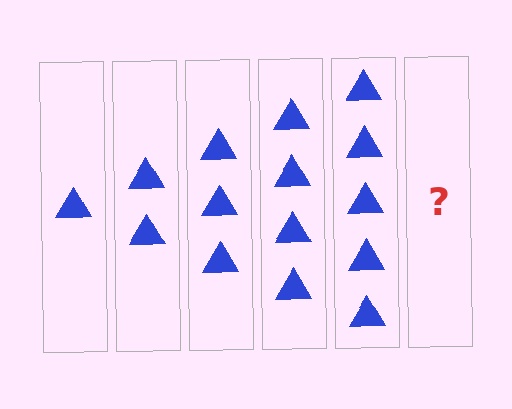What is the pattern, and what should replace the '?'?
The pattern is that each step adds one more triangle. The '?' should be 6 triangles.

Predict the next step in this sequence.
The next step is 6 triangles.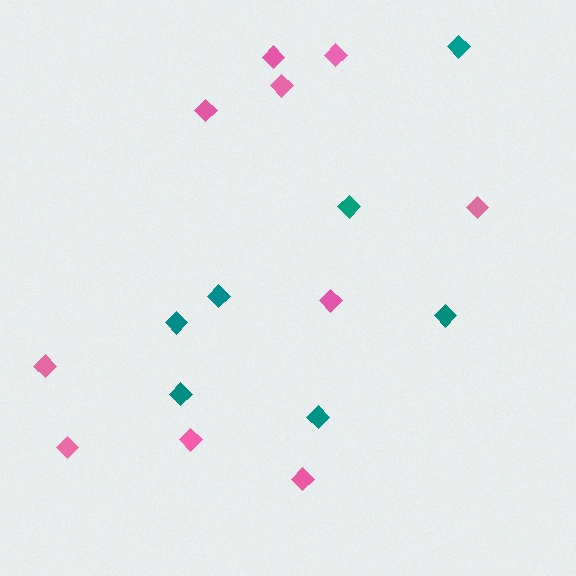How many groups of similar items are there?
There are 2 groups: one group of pink diamonds (10) and one group of teal diamonds (7).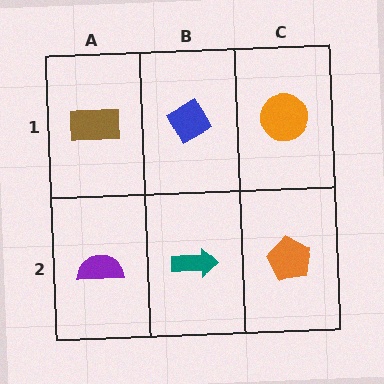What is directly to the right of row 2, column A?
A teal arrow.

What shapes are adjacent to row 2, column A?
A brown rectangle (row 1, column A), a teal arrow (row 2, column B).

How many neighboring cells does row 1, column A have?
2.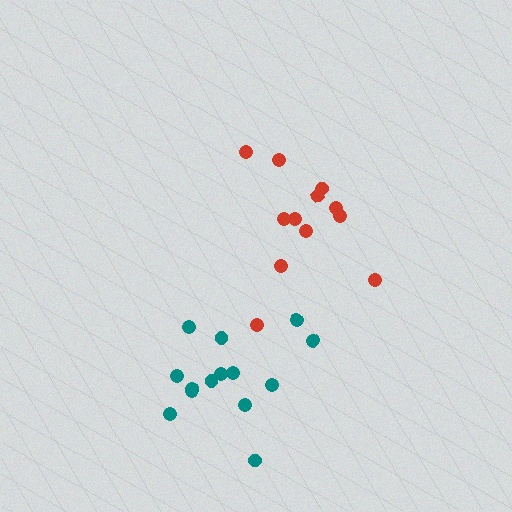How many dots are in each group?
Group 1: 12 dots, Group 2: 14 dots (26 total).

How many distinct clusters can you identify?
There are 2 distinct clusters.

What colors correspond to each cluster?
The clusters are colored: red, teal.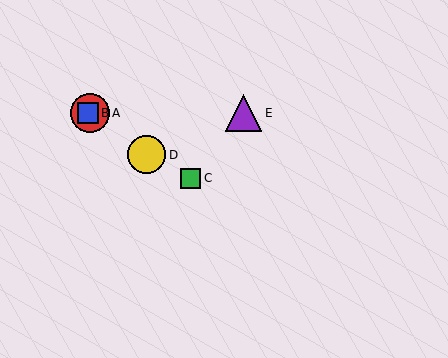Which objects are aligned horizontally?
Objects A, B, E are aligned horizontally.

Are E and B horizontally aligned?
Yes, both are at y≈113.